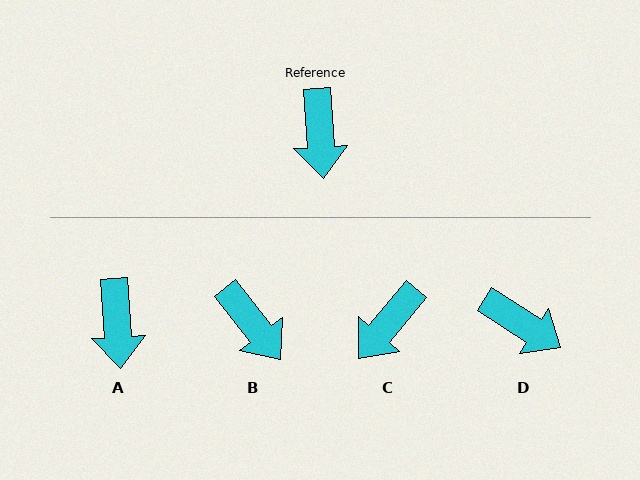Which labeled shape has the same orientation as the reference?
A.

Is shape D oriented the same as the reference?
No, it is off by about 53 degrees.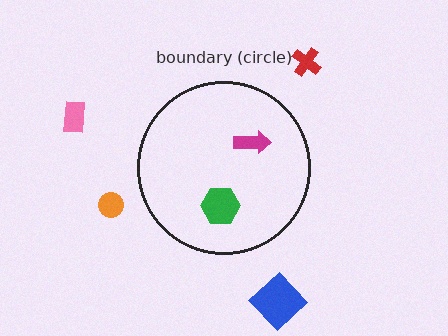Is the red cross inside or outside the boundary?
Outside.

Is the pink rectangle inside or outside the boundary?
Outside.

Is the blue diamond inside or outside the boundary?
Outside.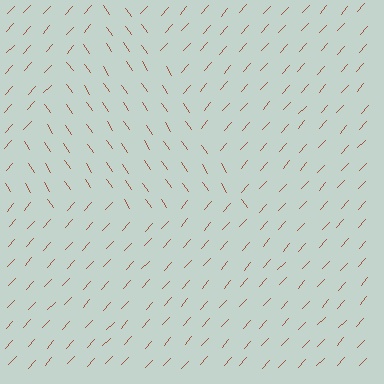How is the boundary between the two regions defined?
The boundary is defined purely by a change in line orientation (approximately 76 degrees difference). All lines are the same color and thickness.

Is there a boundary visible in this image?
Yes, there is a texture boundary formed by a change in line orientation.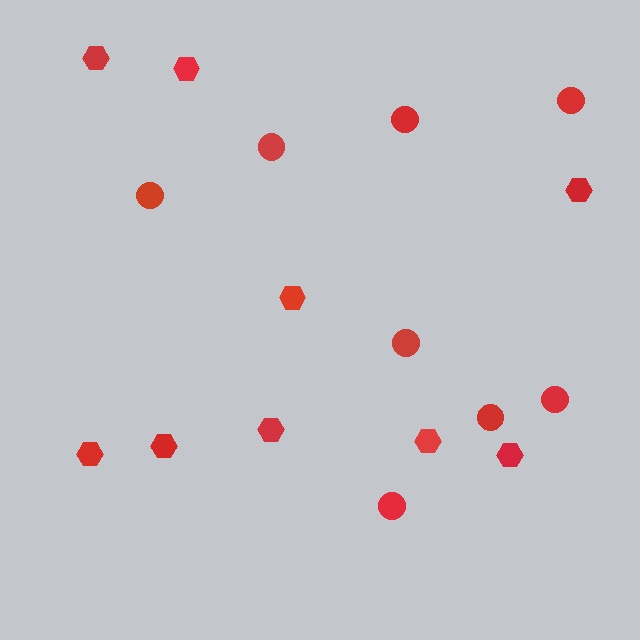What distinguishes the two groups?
There are 2 groups: one group of hexagons (9) and one group of circles (8).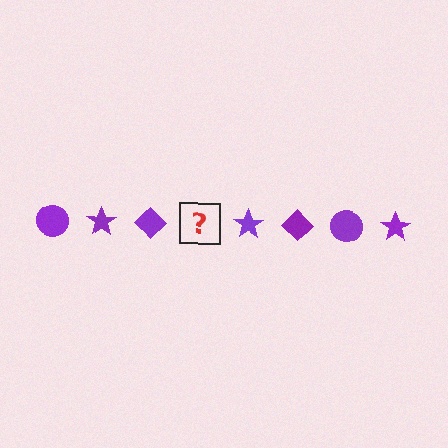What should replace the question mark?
The question mark should be replaced with a purple circle.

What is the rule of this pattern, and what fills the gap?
The rule is that the pattern cycles through circle, star, diamond shapes in purple. The gap should be filled with a purple circle.